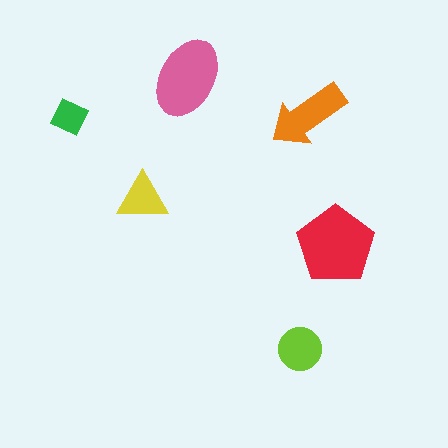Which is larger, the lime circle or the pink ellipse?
The pink ellipse.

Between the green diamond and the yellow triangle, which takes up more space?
The yellow triangle.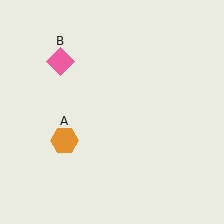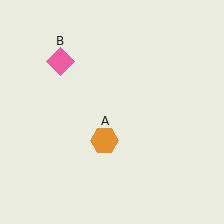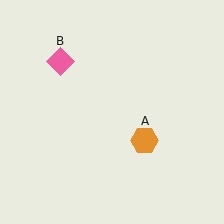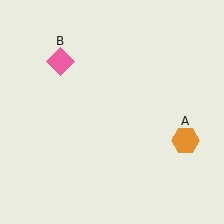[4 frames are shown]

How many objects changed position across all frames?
1 object changed position: orange hexagon (object A).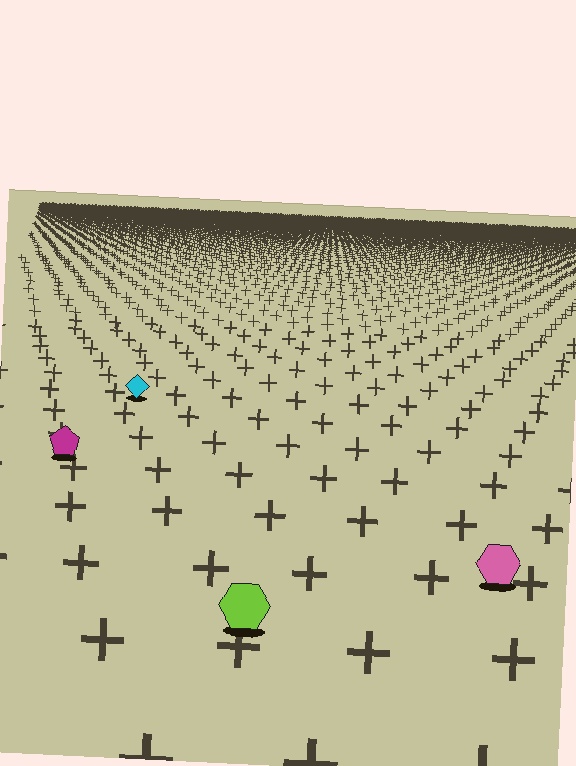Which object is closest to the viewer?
The lime hexagon is closest. The texture marks near it are larger and more spread out.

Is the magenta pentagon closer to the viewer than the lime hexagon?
No. The lime hexagon is closer — you can tell from the texture gradient: the ground texture is coarser near it.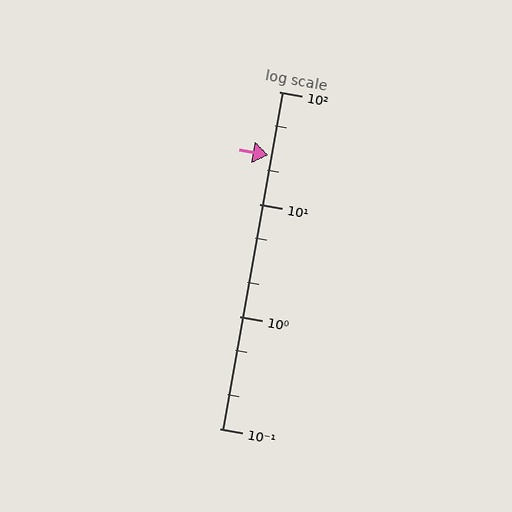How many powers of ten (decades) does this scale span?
The scale spans 3 decades, from 0.1 to 100.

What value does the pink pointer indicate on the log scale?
The pointer indicates approximately 27.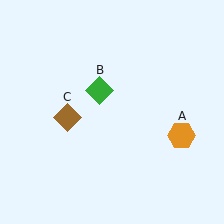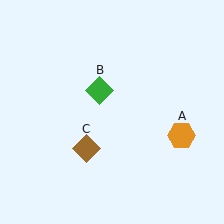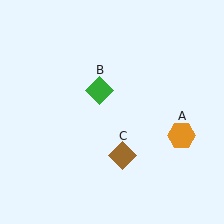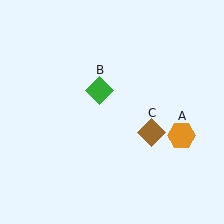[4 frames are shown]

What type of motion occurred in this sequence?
The brown diamond (object C) rotated counterclockwise around the center of the scene.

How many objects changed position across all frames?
1 object changed position: brown diamond (object C).